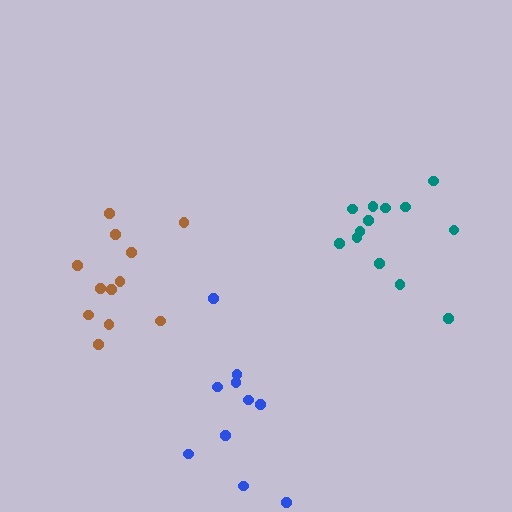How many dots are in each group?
Group 1: 12 dots, Group 2: 13 dots, Group 3: 10 dots (35 total).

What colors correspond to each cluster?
The clusters are colored: brown, teal, blue.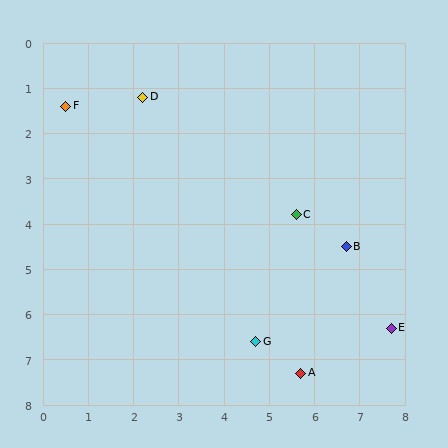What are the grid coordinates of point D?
Point D is at approximately (2.2, 1.2).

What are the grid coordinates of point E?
Point E is at approximately (7.7, 6.3).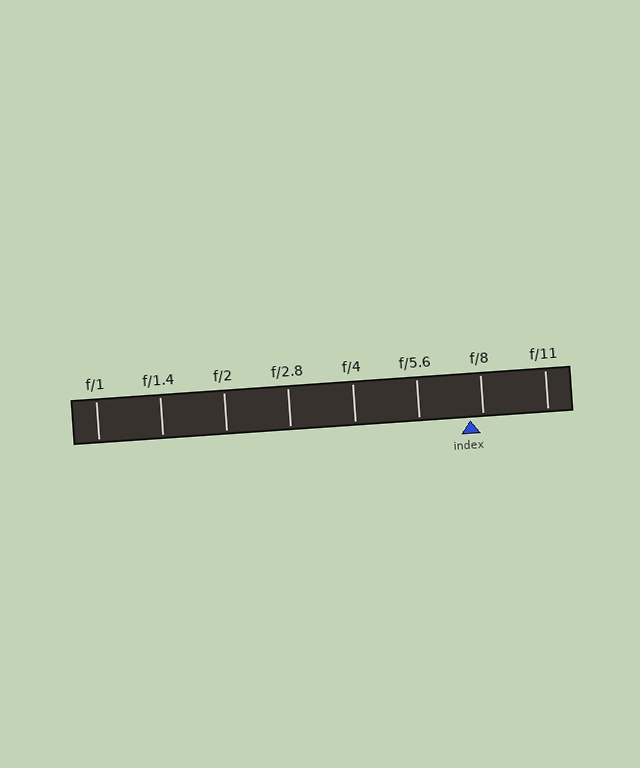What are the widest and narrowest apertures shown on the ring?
The widest aperture shown is f/1 and the narrowest is f/11.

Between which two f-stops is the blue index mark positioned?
The index mark is between f/5.6 and f/8.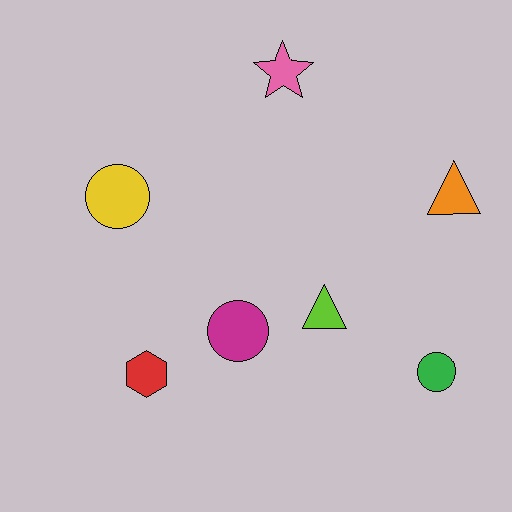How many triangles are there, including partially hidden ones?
There are 2 triangles.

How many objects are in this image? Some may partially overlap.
There are 7 objects.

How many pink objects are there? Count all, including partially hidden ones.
There is 1 pink object.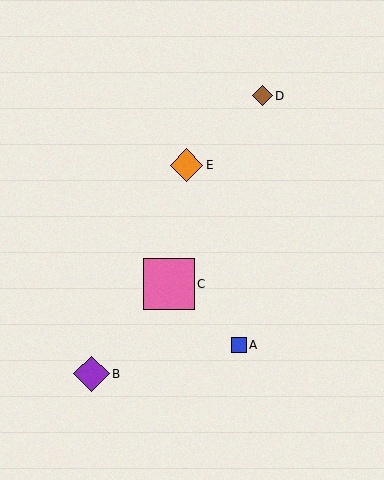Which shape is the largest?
The pink square (labeled C) is the largest.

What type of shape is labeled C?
Shape C is a pink square.